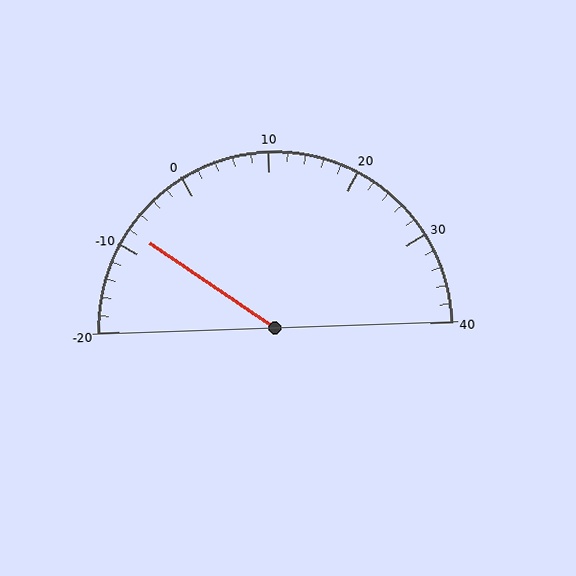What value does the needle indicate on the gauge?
The needle indicates approximately -8.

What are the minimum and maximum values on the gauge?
The gauge ranges from -20 to 40.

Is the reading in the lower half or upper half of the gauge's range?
The reading is in the lower half of the range (-20 to 40).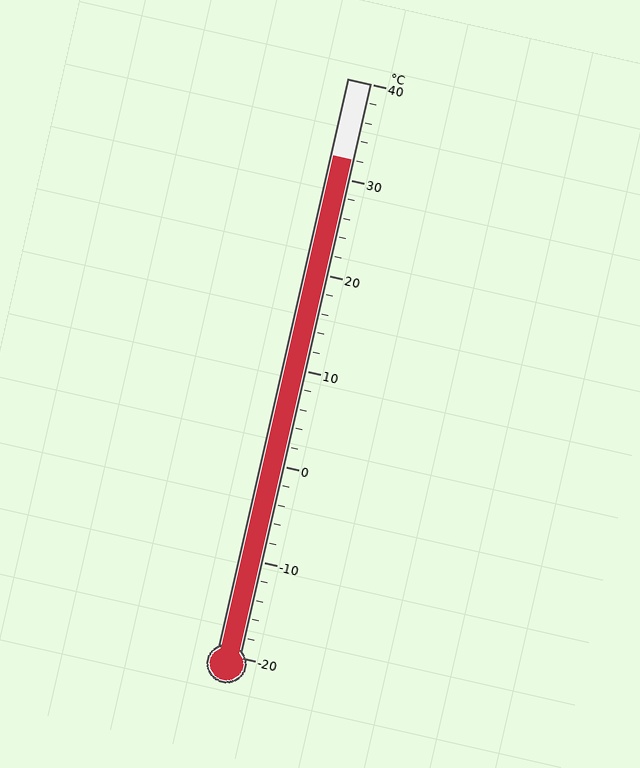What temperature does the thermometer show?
The thermometer shows approximately 32°C.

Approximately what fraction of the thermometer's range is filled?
The thermometer is filled to approximately 85% of its range.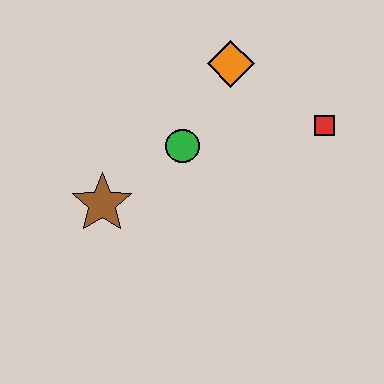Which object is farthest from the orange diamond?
The brown star is farthest from the orange diamond.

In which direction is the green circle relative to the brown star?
The green circle is to the right of the brown star.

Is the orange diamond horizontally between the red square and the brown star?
Yes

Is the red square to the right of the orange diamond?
Yes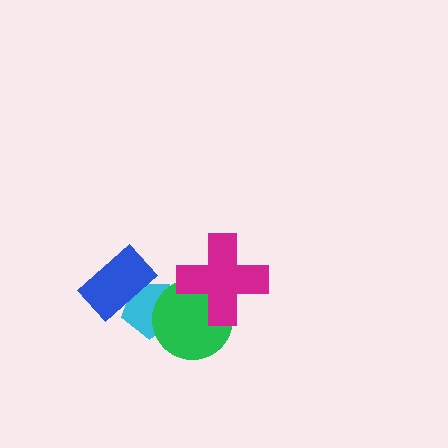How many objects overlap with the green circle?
2 objects overlap with the green circle.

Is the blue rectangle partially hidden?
No, no other shape covers it.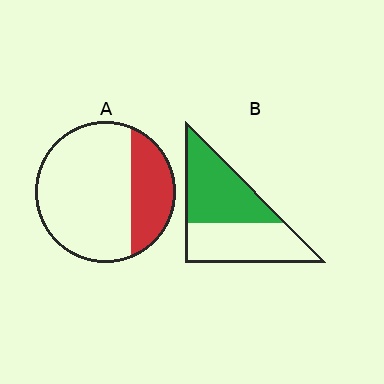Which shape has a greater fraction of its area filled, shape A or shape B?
Shape B.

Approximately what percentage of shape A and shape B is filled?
A is approximately 25% and B is approximately 50%.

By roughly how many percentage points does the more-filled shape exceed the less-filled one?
By roughly 25 percentage points (B over A).